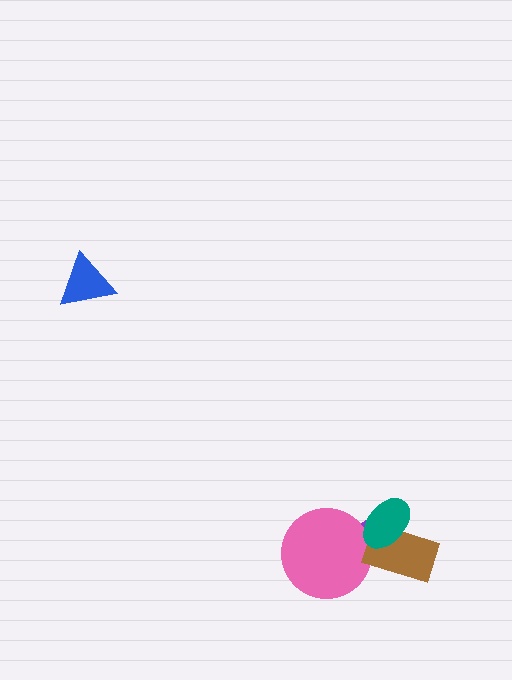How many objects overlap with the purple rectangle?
3 objects overlap with the purple rectangle.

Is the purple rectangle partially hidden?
Yes, it is partially covered by another shape.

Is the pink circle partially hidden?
No, no other shape covers it.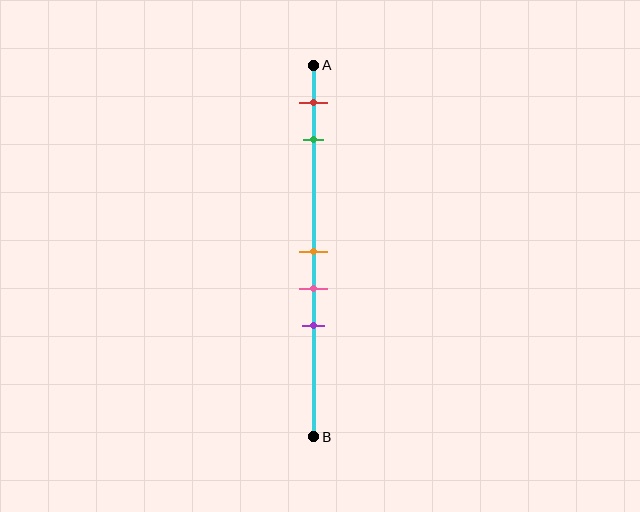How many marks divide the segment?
There are 5 marks dividing the segment.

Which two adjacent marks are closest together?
The orange and pink marks are the closest adjacent pair.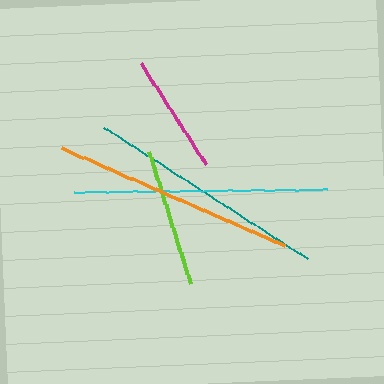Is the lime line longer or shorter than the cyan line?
The cyan line is longer than the lime line.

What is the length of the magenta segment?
The magenta segment is approximately 120 pixels long.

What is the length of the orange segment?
The orange segment is approximately 244 pixels long.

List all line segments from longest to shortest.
From longest to shortest: cyan, orange, teal, lime, magenta.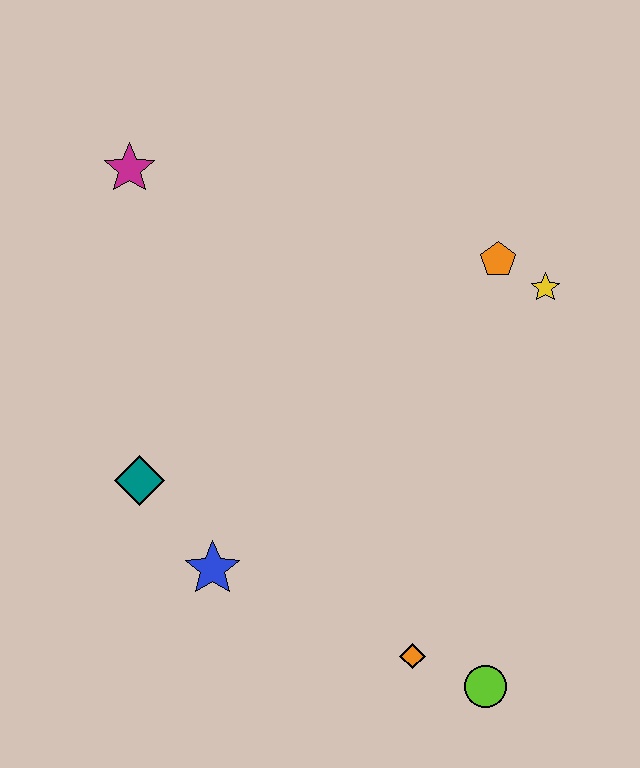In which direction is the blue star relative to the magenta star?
The blue star is below the magenta star.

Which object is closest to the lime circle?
The orange diamond is closest to the lime circle.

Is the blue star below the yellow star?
Yes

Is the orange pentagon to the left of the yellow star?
Yes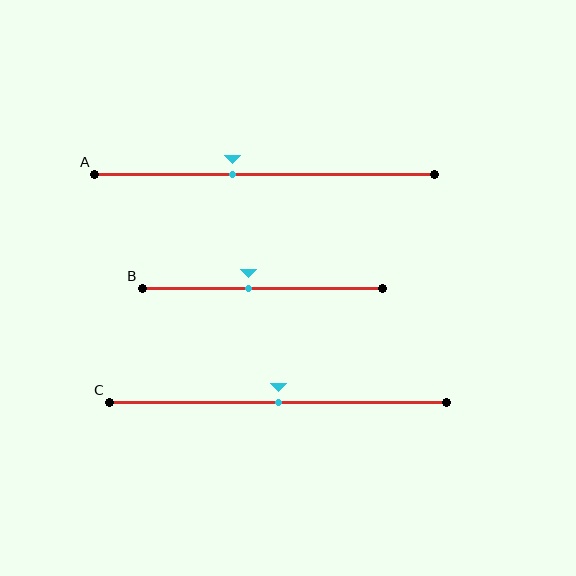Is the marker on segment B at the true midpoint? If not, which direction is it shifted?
No, the marker on segment B is shifted to the left by about 6% of the segment length.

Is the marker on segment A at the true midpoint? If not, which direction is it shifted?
No, the marker on segment A is shifted to the left by about 9% of the segment length.